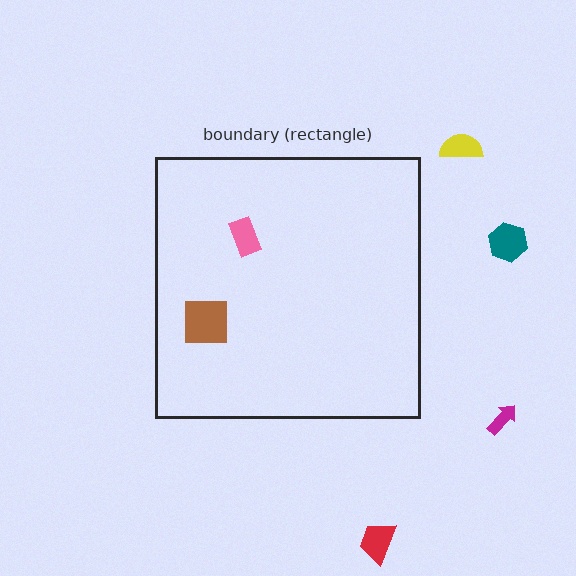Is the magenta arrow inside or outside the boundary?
Outside.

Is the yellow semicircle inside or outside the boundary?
Outside.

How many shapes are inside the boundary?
2 inside, 4 outside.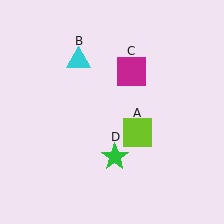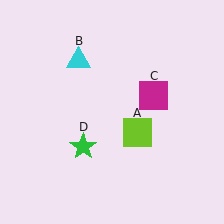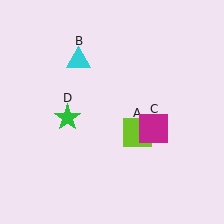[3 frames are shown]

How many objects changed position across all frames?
2 objects changed position: magenta square (object C), green star (object D).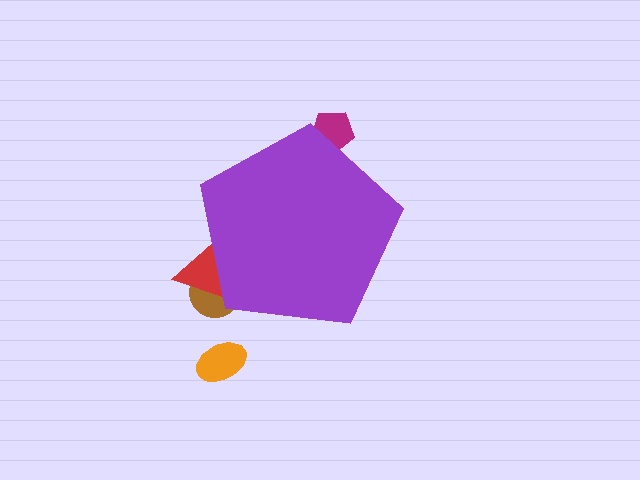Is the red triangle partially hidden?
Yes, the red triangle is partially hidden behind the purple pentagon.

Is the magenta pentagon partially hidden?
Yes, the magenta pentagon is partially hidden behind the purple pentagon.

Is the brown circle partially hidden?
Yes, the brown circle is partially hidden behind the purple pentagon.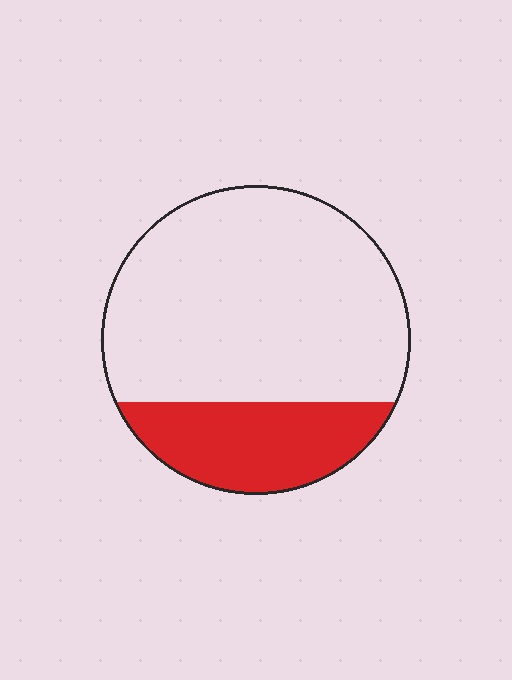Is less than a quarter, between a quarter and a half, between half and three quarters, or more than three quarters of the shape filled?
Between a quarter and a half.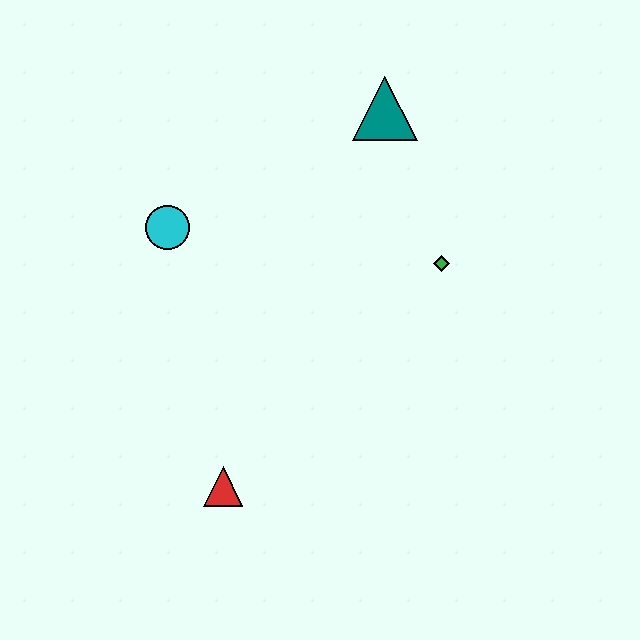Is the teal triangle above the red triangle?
Yes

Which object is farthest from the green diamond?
The red triangle is farthest from the green diamond.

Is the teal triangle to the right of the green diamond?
No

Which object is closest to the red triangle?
The cyan circle is closest to the red triangle.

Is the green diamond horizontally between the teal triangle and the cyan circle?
No